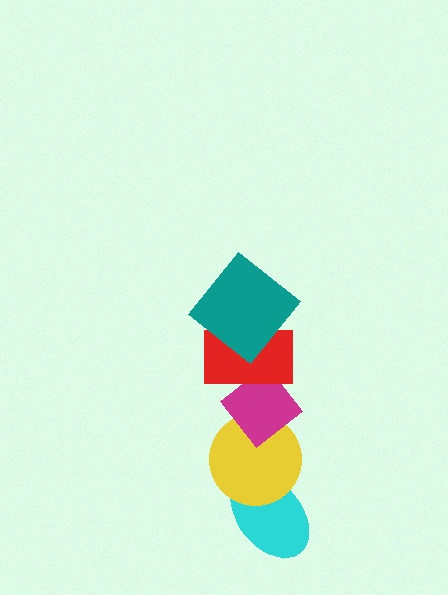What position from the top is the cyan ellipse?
The cyan ellipse is 5th from the top.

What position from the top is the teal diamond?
The teal diamond is 1st from the top.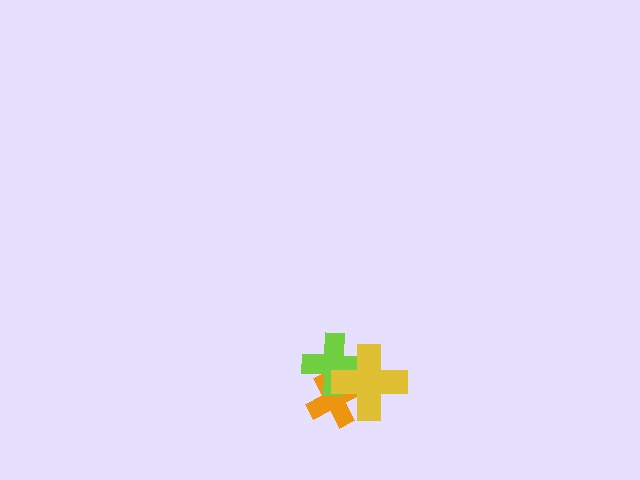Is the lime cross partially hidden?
Yes, it is partially covered by another shape.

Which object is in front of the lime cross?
The yellow cross is in front of the lime cross.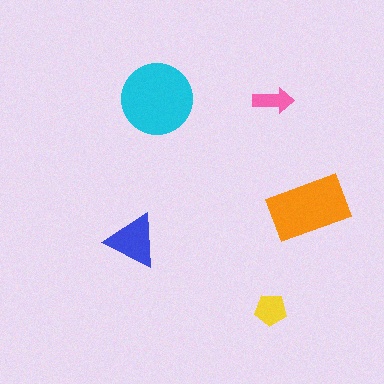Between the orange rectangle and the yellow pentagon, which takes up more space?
The orange rectangle.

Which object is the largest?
The cyan circle.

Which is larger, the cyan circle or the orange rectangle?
The cyan circle.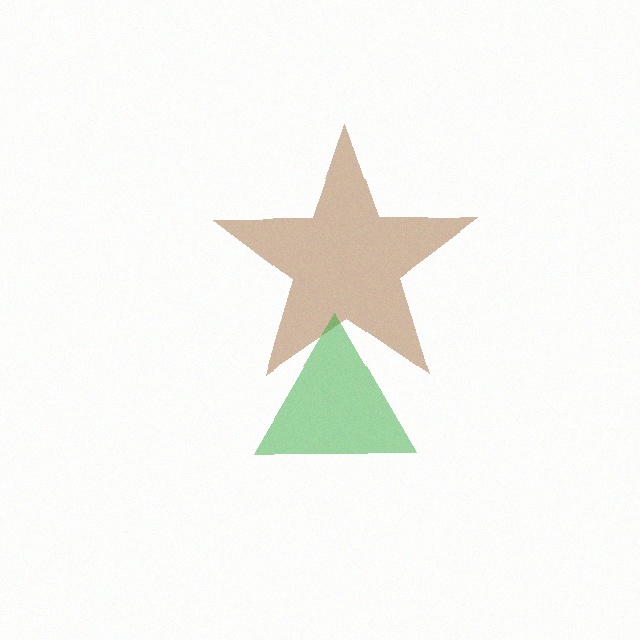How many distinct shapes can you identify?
There are 2 distinct shapes: a brown star, a green triangle.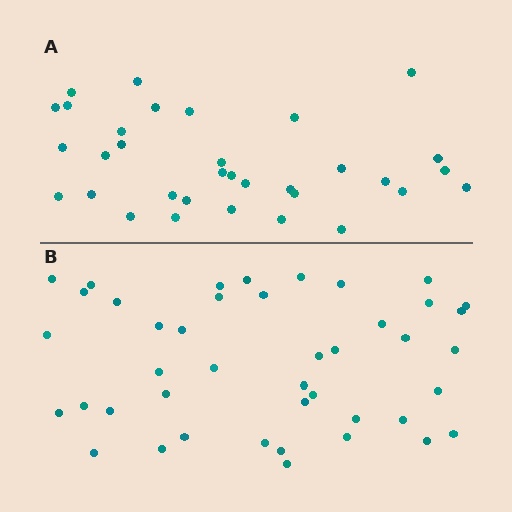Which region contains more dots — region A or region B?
Region B (the bottom region) has more dots.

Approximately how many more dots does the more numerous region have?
Region B has roughly 10 or so more dots than region A.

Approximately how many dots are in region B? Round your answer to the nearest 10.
About 40 dots. (The exact count is 43, which rounds to 40.)